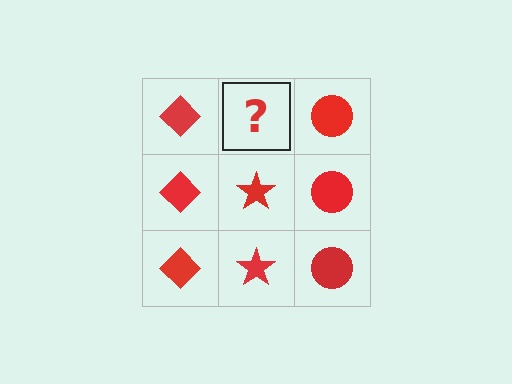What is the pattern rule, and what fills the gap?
The rule is that each column has a consistent shape. The gap should be filled with a red star.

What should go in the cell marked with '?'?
The missing cell should contain a red star.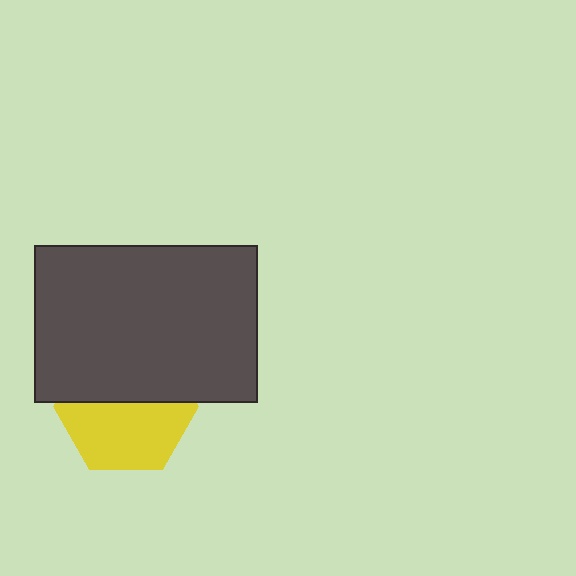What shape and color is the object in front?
The object in front is a dark gray rectangle.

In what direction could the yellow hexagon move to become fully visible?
The yellow hexagon could move down. That would shift it out from behind the dark gray rectangle entirely.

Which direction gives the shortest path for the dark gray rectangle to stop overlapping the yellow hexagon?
Moving up gives the shortest separation.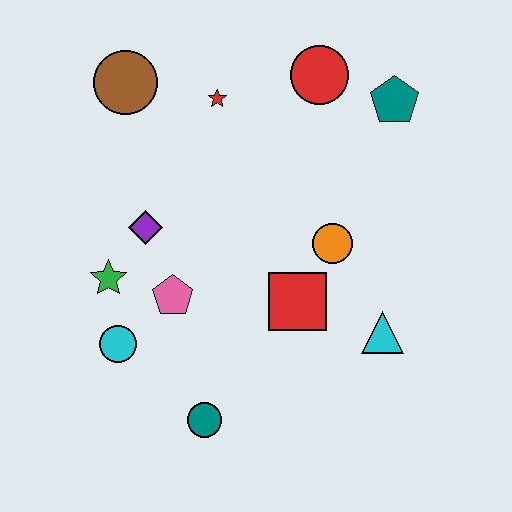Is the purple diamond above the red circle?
No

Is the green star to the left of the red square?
Yes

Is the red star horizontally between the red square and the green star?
Yes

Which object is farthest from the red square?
The brown circle is farthest from the red square.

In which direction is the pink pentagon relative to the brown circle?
The pink pentagon is below the brown circle.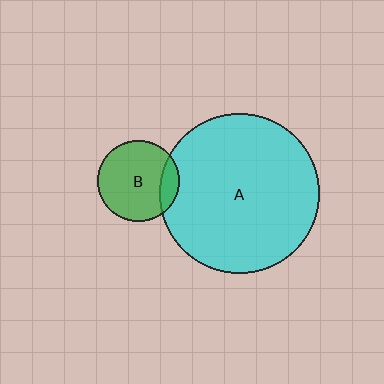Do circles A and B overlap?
Yes.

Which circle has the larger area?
Circle A (cyan).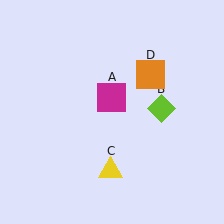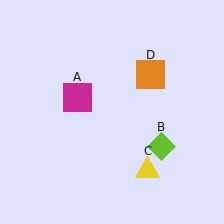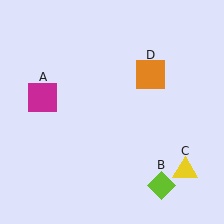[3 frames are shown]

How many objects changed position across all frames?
3 objects changed position: magenta square (object A), lime diamond (object B), yellow triangle (object C).